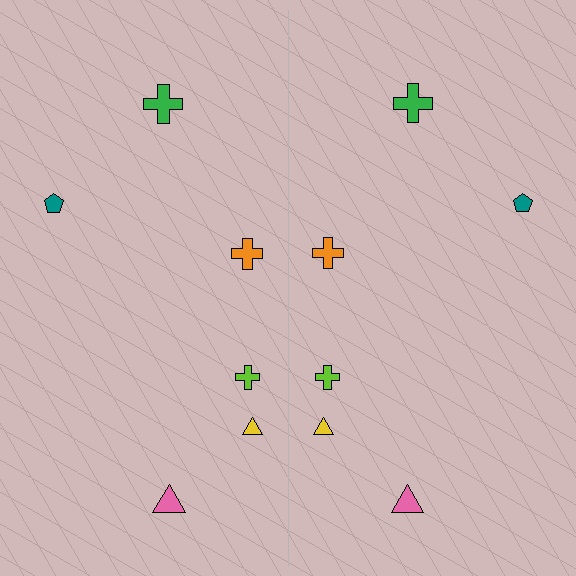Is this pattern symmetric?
Yes, this pattern has bilateral (reflection) symmetry.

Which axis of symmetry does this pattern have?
The pattern has a vertical axis of symmetry running through the center of the image.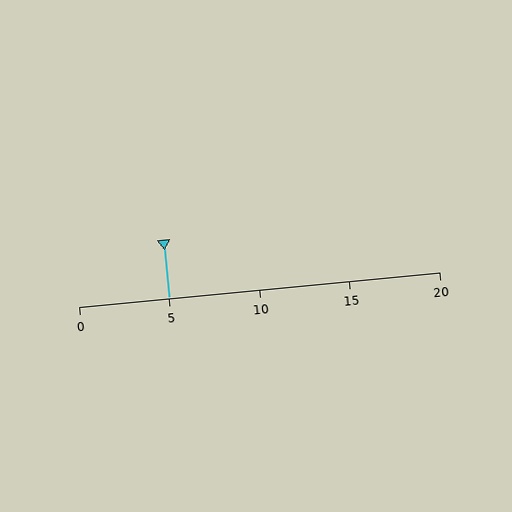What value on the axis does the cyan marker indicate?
The marker indicates approximately 5.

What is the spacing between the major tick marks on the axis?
The major ticks are spaced 5 apart.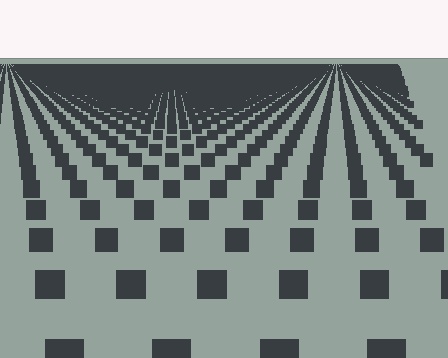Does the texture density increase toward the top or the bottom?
Density increases toward the top.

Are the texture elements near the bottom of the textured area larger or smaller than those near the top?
Larger. Near the bottom, elements are closer to the viewer and appear at a bigger on-screen size.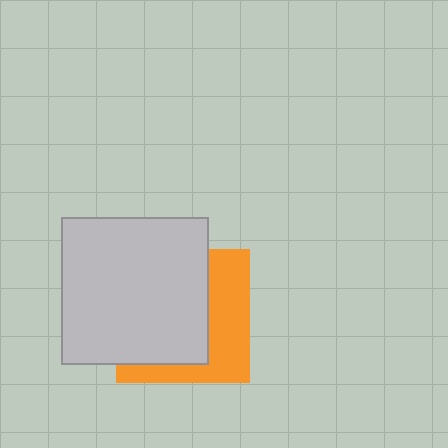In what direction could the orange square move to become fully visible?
The orange square could move right. That would shift it out from behind the light gray square entirely.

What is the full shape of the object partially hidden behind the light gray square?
The partially hidden object is an orange square.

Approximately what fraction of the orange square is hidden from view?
Roughly 61% of the orange square is hidden behind the light gray square.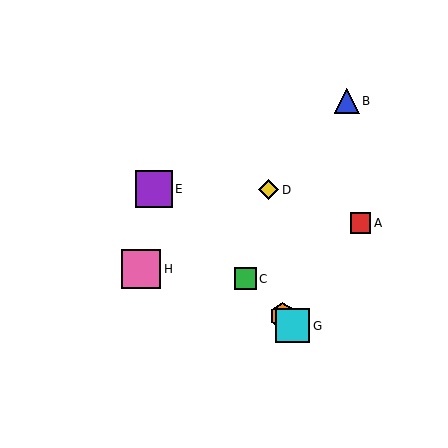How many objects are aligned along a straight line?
4 objects (C, E, F, G) are aligned along a straight line.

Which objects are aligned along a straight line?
Objects C, E, F, G are aligned along a straight line.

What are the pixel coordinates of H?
Object H is at (141, 269).